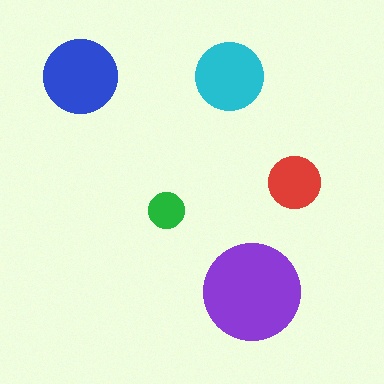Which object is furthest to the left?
The blue circle is leftmost.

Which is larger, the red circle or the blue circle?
The blue one.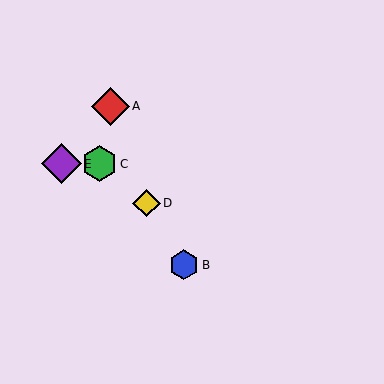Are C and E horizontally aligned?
Yes, both are at y≈164.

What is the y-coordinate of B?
Object B is at y≈265.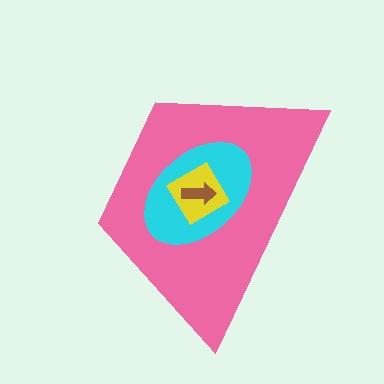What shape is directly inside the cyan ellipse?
The yellow diamond.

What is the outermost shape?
The pink trapezoid.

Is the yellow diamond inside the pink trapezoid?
Yes.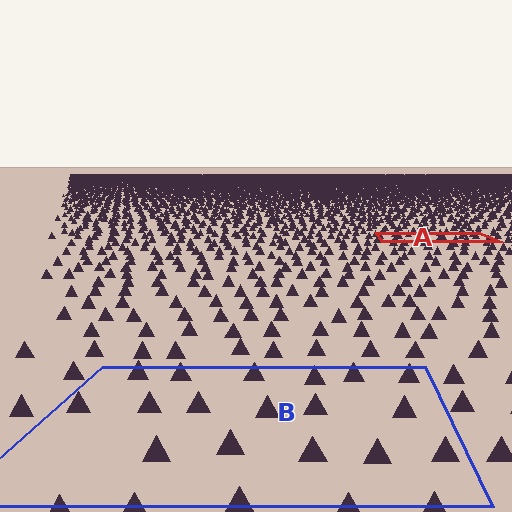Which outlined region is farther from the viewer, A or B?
Region A is farther from the viewer — the texture elements inside it appear smaller and more densely packed.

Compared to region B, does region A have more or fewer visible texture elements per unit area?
Region A has more texture elements per unit area — they are packed more densely because it is farther away.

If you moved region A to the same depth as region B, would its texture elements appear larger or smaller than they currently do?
They would appear larger. At a closer depth, the same texture elements are projected at a bigger on-screen size.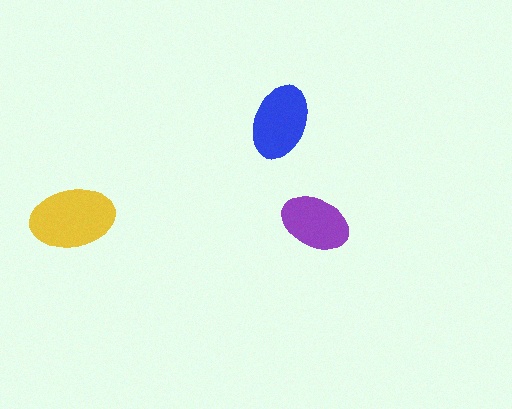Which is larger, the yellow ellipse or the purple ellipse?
The yellow one.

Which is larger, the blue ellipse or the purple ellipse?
The blue one.